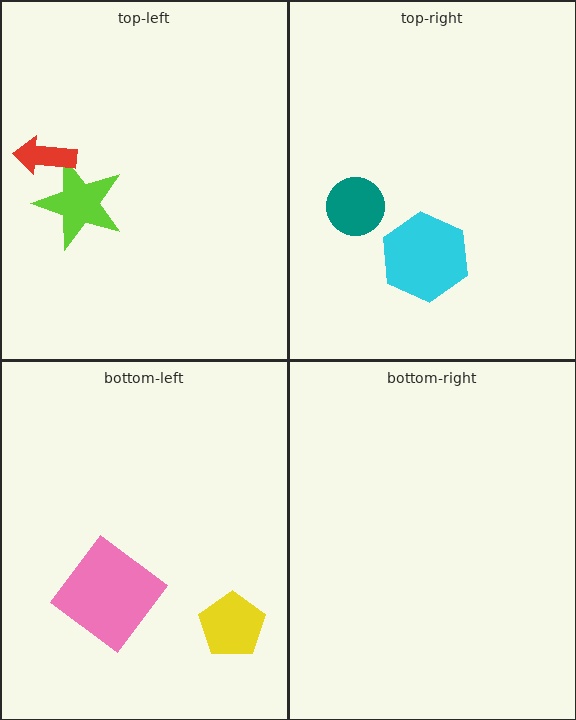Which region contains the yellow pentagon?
The bottom-left region.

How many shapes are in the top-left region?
2.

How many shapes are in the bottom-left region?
2.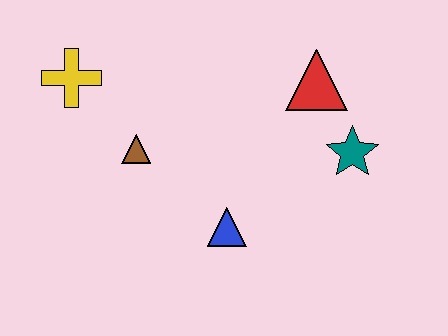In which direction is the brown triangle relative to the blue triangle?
The brown triangle is to the left of the blue triangle.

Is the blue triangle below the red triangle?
Yes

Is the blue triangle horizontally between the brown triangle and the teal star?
Yes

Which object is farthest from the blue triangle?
The yellow cross is farthest from the blue triangle.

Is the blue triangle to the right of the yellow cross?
Yes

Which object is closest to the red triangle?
The teal star is closest to the red triangle.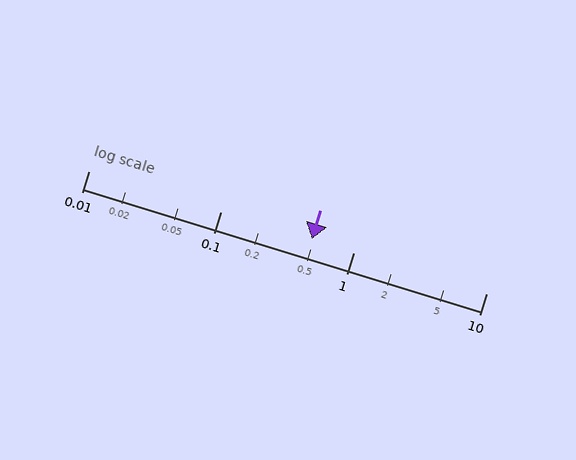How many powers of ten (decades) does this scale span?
The scale spans 3 decades, from 0.01 to 10.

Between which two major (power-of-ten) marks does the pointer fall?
The pointer is between 0.1 and 1.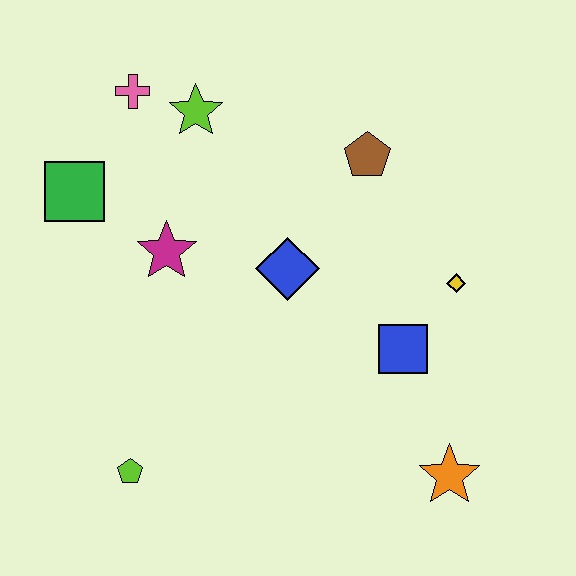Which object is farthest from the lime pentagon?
The brown pentagon is farthest from the lime pentagon.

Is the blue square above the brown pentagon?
No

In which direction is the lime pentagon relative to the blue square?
The lime pentagon is to the left of the blue square.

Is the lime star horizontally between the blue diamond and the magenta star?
Yes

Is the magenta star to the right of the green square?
Yes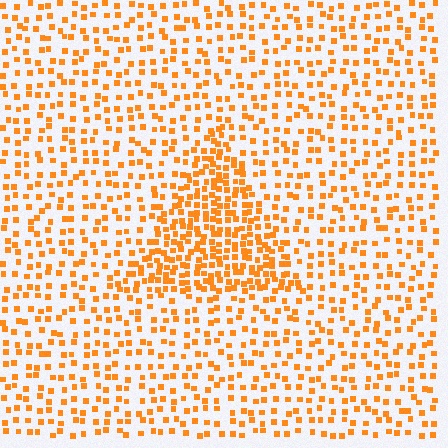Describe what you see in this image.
The image contains small orange elements arranged at two different densities. A triangle-shaped region is visible where the elements are more densely packed than the surrounding area.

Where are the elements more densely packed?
The elements are more densely packed inside the triangle boundary.